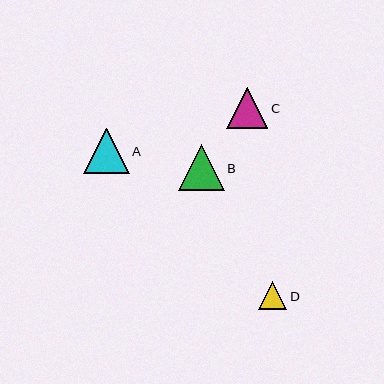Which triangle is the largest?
Triangle B is the largest with a size of approximately 46 pixels.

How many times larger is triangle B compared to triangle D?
Triangle B is approximately 1.7 times the size of triangle D.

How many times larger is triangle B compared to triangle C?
Triangle B is approximately 1.1 times the size of triangle C.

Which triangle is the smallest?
Triangle D is the smallest with a size of approximately 28 pixels.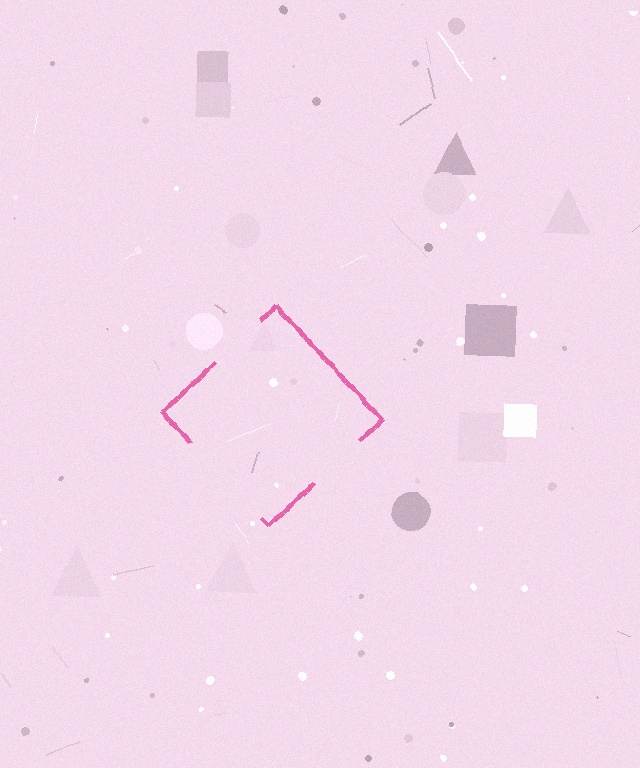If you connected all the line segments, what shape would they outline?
They would outline a diamond.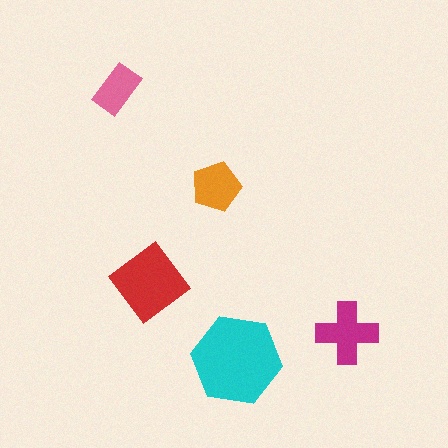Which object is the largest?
The cyan hexagon.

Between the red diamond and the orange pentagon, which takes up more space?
The red diamond.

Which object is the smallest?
The pink rectangle.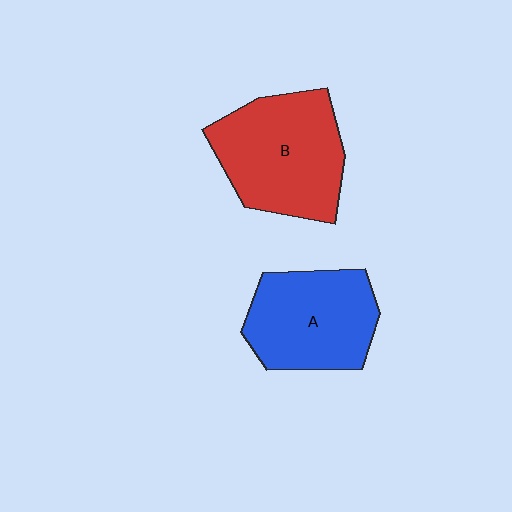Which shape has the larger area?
Shape B (red).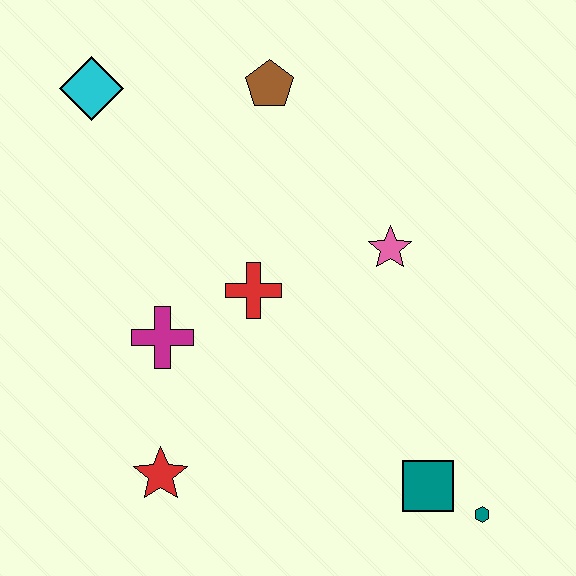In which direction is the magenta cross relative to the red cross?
The magenta cross is to the left of the red cross.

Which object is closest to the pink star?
The red cross is closest to the pink star.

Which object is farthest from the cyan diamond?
The teal hexagon is farthest from the cyan diamond.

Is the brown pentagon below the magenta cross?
No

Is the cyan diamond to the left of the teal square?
Yes